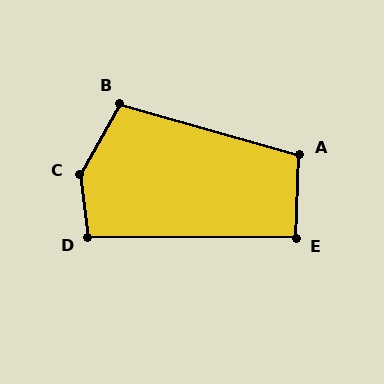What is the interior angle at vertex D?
Approximately 98 degrees (obtuse).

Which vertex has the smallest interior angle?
E, at approximately 92 degrees.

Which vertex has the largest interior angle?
C, at approximately 143 degrees.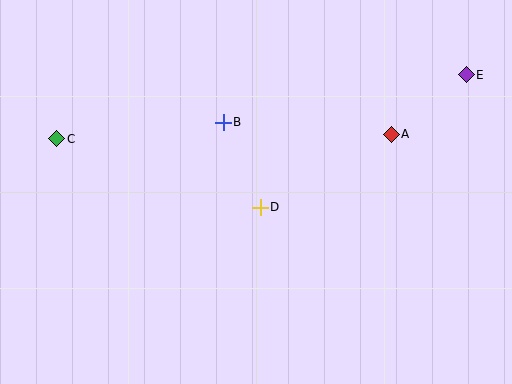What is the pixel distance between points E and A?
The distance between E and A is 96 pixels.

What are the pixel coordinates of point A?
Point A is at (391, 134).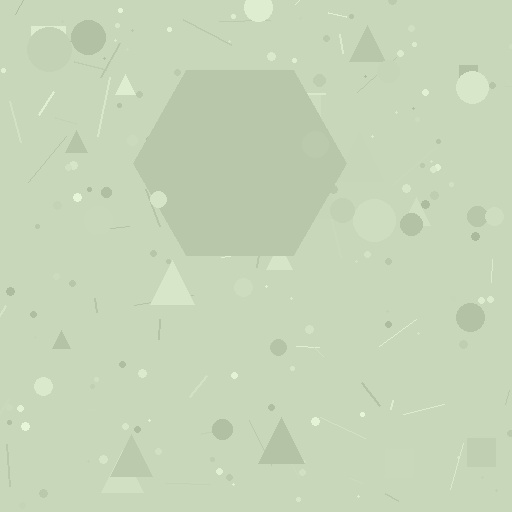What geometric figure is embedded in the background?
A hexagon is embedded in the background.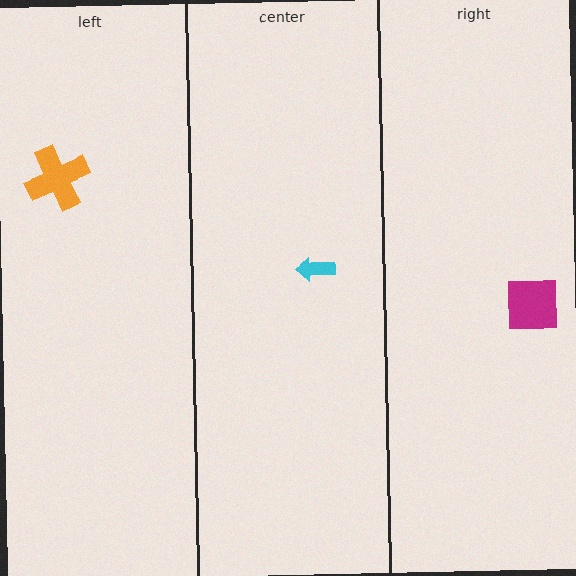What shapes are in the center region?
The cyan arrow.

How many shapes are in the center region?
1.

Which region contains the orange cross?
The left region.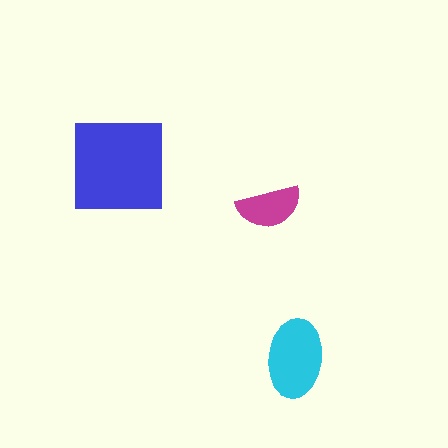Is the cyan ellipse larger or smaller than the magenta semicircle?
Larger.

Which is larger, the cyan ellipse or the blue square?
The blue square.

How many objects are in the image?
There are 3 objects in the image.